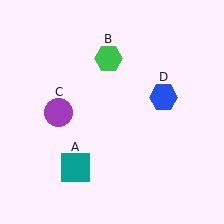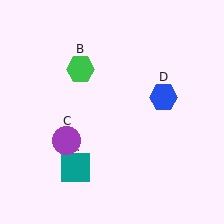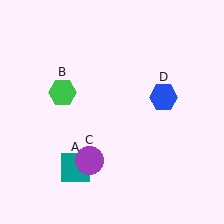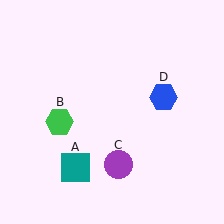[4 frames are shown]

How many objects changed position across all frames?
2 objects changed position: green hexagon (object B), purple circle (object C).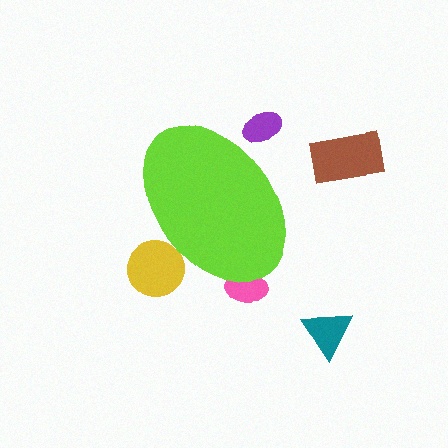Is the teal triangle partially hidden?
No, the teal triangle is fully visible.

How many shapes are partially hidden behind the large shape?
3 shapes are partially hidden.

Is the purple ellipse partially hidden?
Yes, the purple ellipse is partially hidden behind the lime ellipse.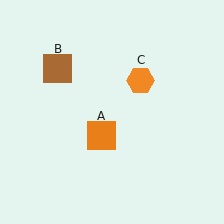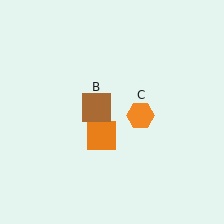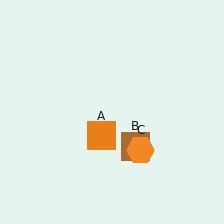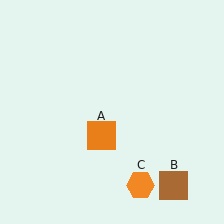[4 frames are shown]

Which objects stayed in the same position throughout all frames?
Orange square (object A) remained stationary.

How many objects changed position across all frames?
2 objects changed position: brown square (object B), orange hexagon (object C).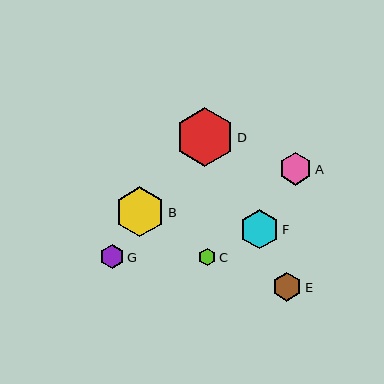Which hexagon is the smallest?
Hexagon C is the smallest with a size of approximately 18 pixels.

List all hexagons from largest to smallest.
From largest to smallest: D, B, F, A, E, G, C.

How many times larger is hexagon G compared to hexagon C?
Hexagon G is approximately 1.3 times the size of hexagon C.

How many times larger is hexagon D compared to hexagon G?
Hexagon D is approximately 2.5 times the size of hexagon G.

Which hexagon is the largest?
Hexagon D is the largest with a size of approximately 58 pixels.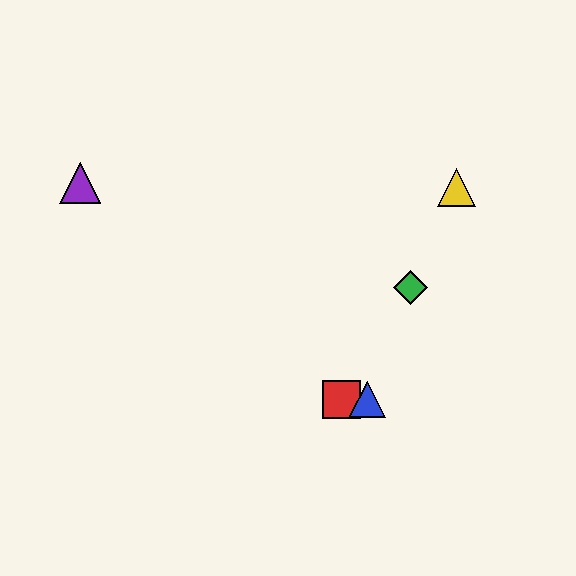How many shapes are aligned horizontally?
2 shapes (the red square, the blue triangle) are aligned horizontally.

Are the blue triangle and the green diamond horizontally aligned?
No, the blue triangle is at y≈399 and the green diamond is at y≈287.